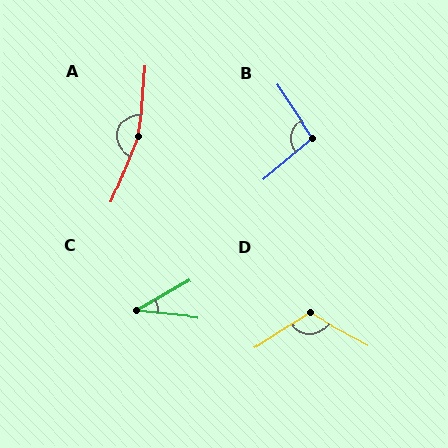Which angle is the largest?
A, at approximately 163 degrees.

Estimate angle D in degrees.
Approximately 119 degrees.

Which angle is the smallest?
C, at approximately 37 degrees.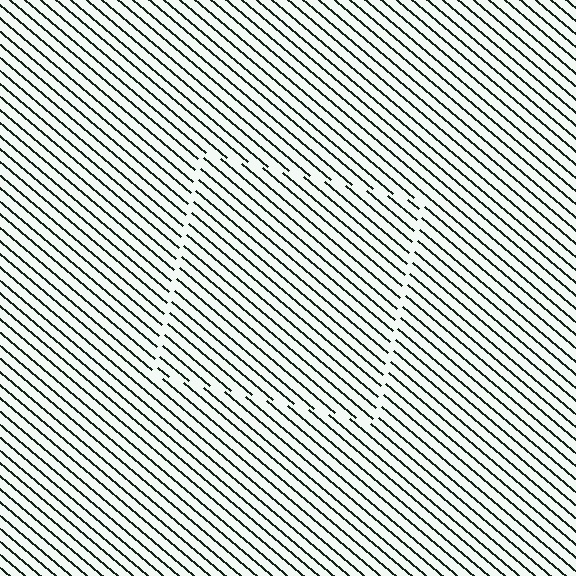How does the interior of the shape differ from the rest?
The interior of the shape contains the same grating, shifted by half a period — the contour is defined by the phase discontinuity where line-ends from the inner and outer gratings abut.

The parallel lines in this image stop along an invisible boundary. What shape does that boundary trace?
An illusory square. The interior of the shape contains the same grating, shifted by half a period — the contour is defined by the phase discontinuity where line-ends from the inner and outer gratings abut.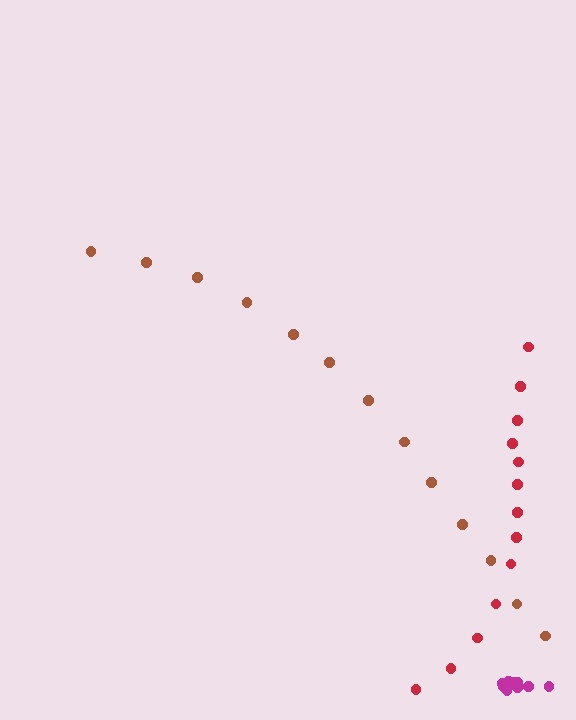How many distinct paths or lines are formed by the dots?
There are 3 distinct paths.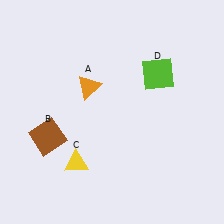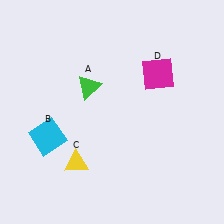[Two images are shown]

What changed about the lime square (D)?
In Image 1, D is lime. In Image 2, it changed to magenta.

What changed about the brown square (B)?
In Image 1, B is brown. In Image 2, it changed to cyan.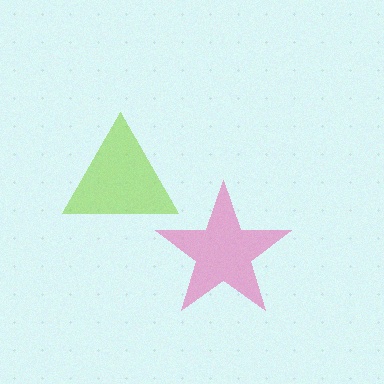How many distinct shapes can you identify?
There are 2 distinct shapes: a lime triangle, a pink star.